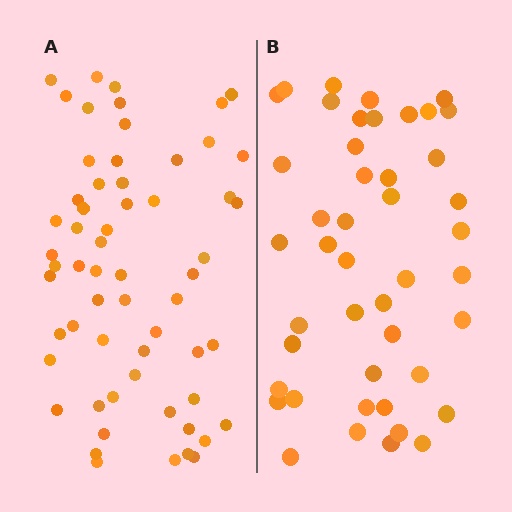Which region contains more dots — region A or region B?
Region A (the left region) has more dots.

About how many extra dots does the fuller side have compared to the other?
Region A has approximately 15 more dots than region B.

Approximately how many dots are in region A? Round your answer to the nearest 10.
About 60 dots.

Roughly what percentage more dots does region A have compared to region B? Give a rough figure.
About 35% more.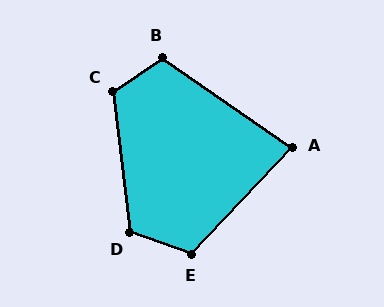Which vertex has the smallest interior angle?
A, at approximately 81 degrees.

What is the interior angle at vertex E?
Approximately 114 degrees (obtuse).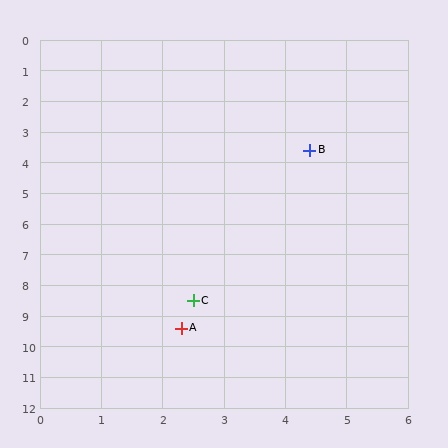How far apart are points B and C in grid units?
Points B and C are about 5.3 grid units apart.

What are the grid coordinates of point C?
Point C is at approximately (2.5, 8.5).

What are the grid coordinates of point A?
Point A is at approximately (2.3, 9.4).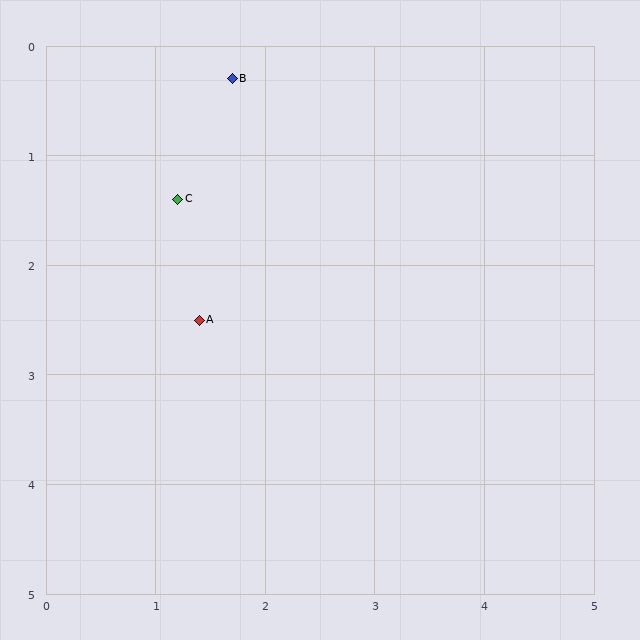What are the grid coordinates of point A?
Point A is at approximately (1.4, 2.5).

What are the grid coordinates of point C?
Point C is at approximately (1.2, 1.4).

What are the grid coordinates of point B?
Point B is at approximately (1.7, 0.3).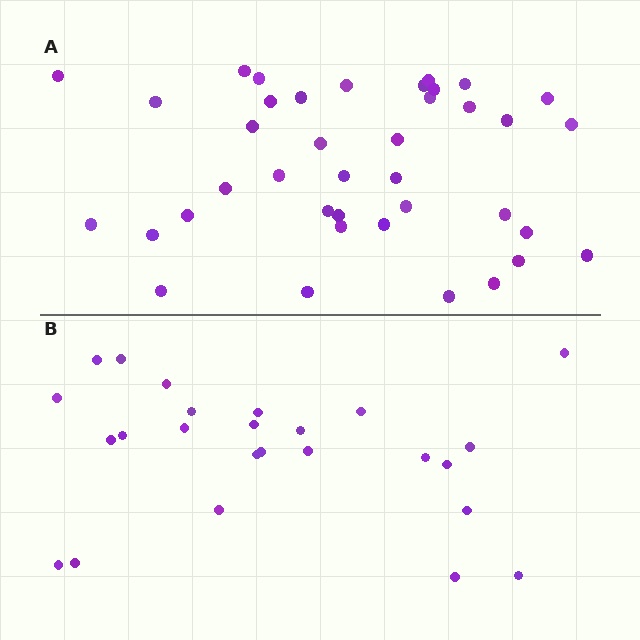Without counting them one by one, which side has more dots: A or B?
Region A (the top region) has more dots.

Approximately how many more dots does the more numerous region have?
Region A has approximately 15 more dots than region B.